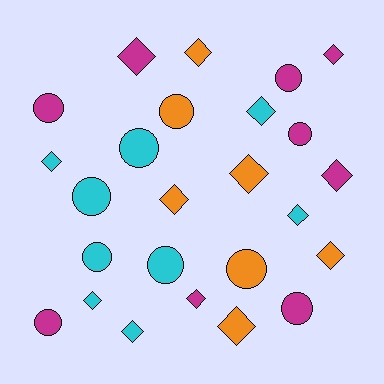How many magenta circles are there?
There are 5 magenta circles.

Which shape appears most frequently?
Diamond, with 14 objects.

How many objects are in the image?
There are 25 objects.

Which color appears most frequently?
Magenta, with 9 objects.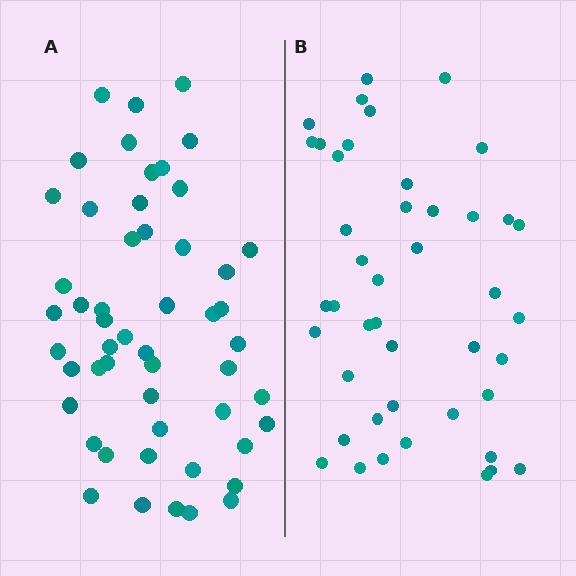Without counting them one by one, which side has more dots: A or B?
Region A (the left region) has more dots.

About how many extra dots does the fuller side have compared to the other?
Region A has roughly 8 or so more dots than region B.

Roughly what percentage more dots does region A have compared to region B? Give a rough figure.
About 20% more.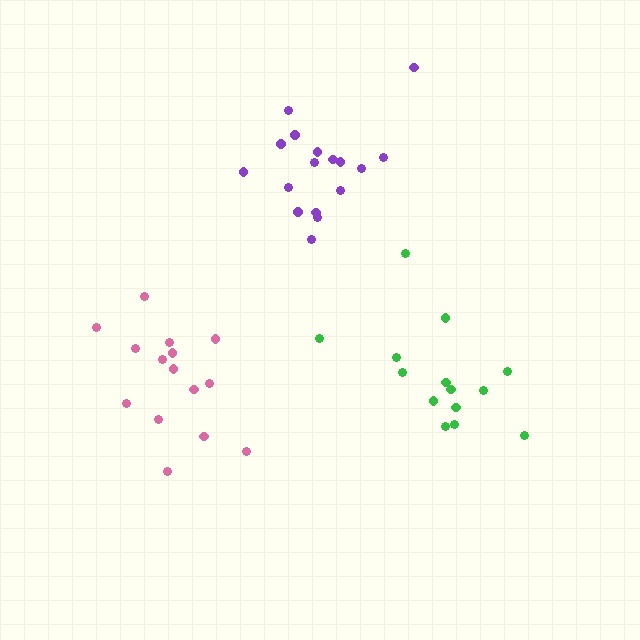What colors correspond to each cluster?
The clusters are colored: pink, green, purple.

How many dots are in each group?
Group 1: 15 dots, Group 2: 14 dots, Group 3: 17 dots (46 total).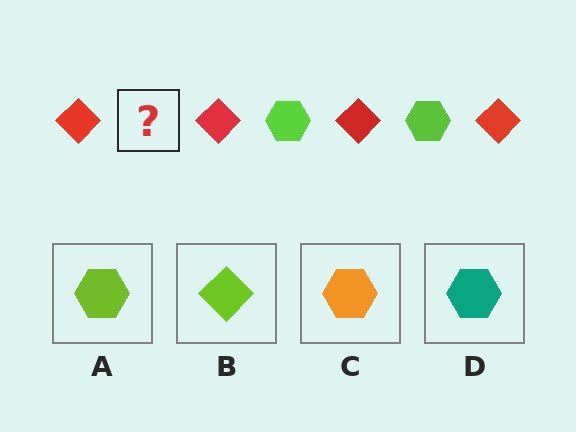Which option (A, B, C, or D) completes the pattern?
A.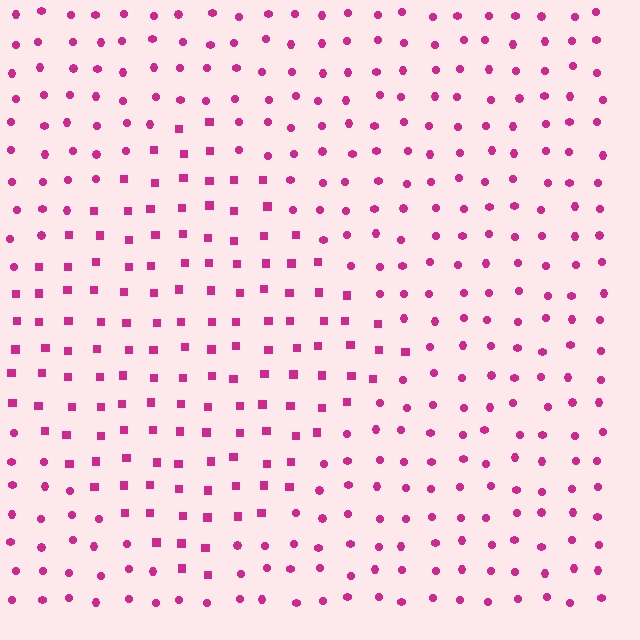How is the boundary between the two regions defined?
The boundary is defined by a change in element shape: squares inside vs. circles outside. All elements share the same color and spacing.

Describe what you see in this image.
The image is filled with small magenta elements arranged in a uniform grid. A diamond-shaped region contains squares, while the surrounding area contains circles. The boundary is defined purely by the change in element shape.